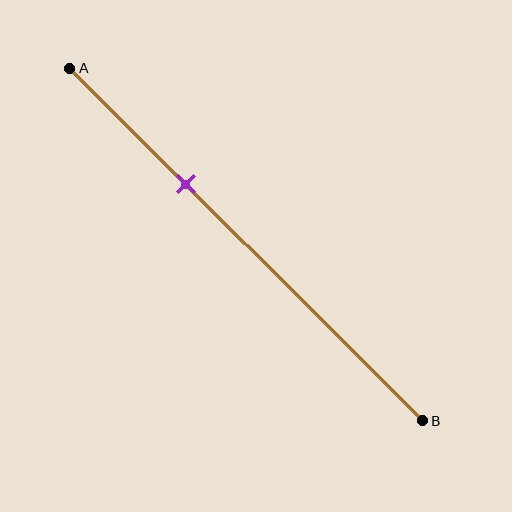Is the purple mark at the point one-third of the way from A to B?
Yes, the mark is approximately at the one-third point.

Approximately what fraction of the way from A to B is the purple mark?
The purple mark is approximately 35% of the way from A to B.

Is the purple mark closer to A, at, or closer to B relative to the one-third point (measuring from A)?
The purple mark is approximately at the one-third point of segment AB.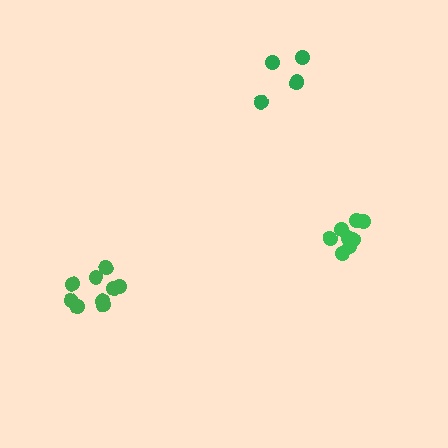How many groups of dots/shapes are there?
There are 3 groups.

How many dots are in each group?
Group 1: 5 dots, Group 2: 9 dots, Group 3: 9 dots (23 total).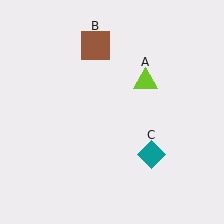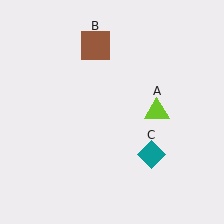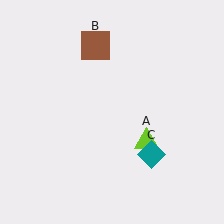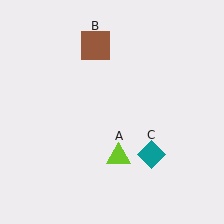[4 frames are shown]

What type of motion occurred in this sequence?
The lime triangle (object A) rotated clockwise around the center of the scene.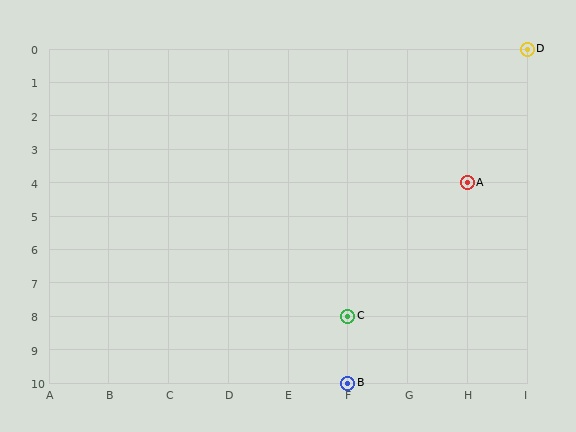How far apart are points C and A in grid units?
Points C and A are 2 columns and 4 rows apart (about 4.5 grid units diagonally).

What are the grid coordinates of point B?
Point B is at grid coordinates (F, 10).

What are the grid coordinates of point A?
Point A is at grid coordinates (H, 4).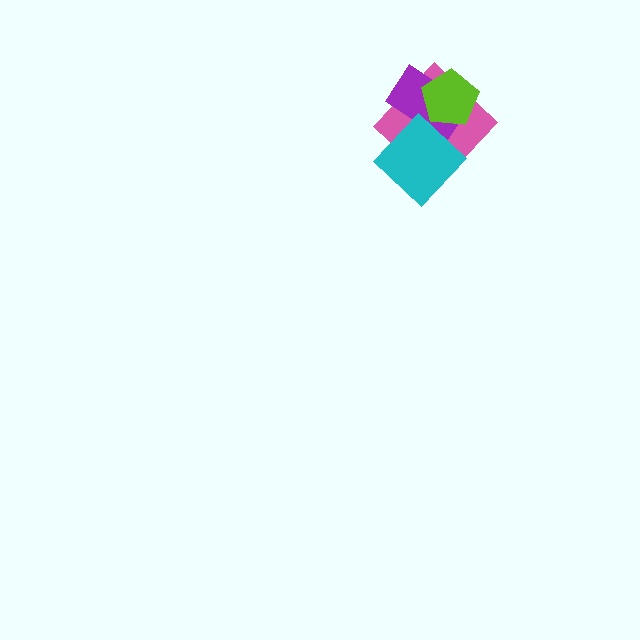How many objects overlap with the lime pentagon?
2 objects overlap with the lime pentagon.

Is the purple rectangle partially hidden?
Yes, it is partially covered by another shape.